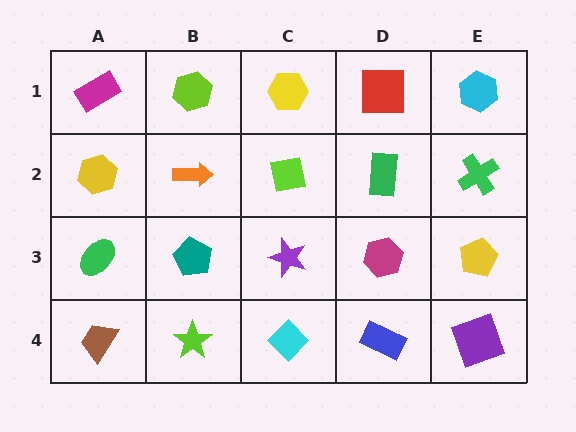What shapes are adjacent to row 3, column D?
A green rectangle (row 2, column D), a blue rectangle (row 4, column D), a purple star (row 3, column C), a yellow pentagon (row 3, column E).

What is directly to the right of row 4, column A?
A lime star.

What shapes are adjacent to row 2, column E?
A cyan hexagon (row 1, column E), a yellow pentagon (row 3, column E), a green rectangle (row 2, column D).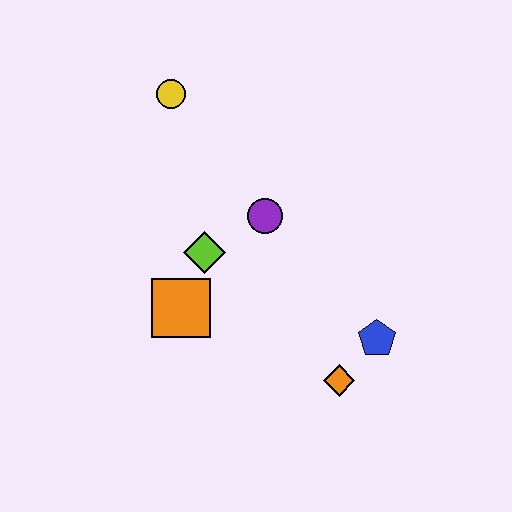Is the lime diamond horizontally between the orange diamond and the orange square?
Yes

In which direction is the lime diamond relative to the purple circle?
The lime diamond is to the left of the purple circle.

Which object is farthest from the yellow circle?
The orange diamond is farthest from the yellow circle.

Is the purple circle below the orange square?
No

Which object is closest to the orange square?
The lime diamond is closest to the orange square.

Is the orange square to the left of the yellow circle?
No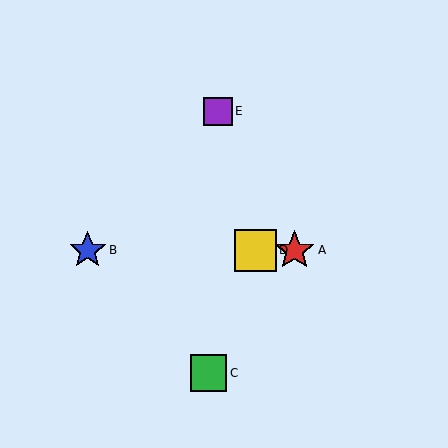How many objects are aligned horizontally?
3 objects (A, B, D) are aligned horizontally.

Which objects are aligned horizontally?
Objects A, B, D are aligned horizontally.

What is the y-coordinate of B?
Object B is at y≈250.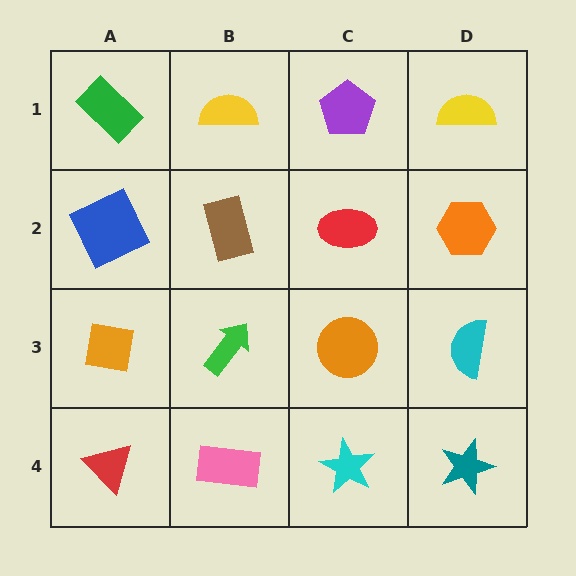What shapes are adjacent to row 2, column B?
A yellow semicircle (row 1, column B), a green arrow (row 3, column B), a blue square (row 2, column A), a red ellipse (row 2, column C).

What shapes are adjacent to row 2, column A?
A green rectangle (row 1, column A), an orange square (row 3, column A), a brown rectangle (row 2, column B).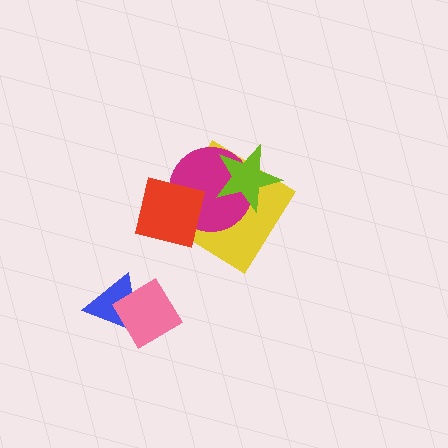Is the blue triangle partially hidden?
Yes, it is partially covered by another shape.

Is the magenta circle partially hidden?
Yes, it is partially covered by another shape.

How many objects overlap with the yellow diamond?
3 objects overlap with the yellow diamond.